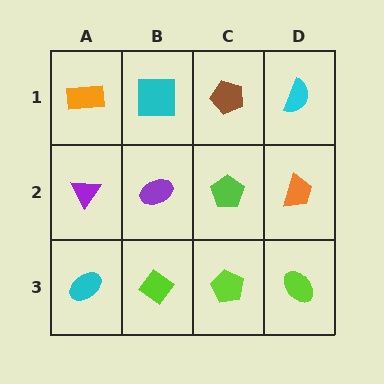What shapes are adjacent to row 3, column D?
An orange trapezoid (row 2, column D), a lime pentagon (row 3, column C).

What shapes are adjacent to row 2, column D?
A cyan semicircle (row 1, column D), a lime ellipse (row 3, column D), a lime pentagon (row 2, column C).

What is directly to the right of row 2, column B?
A lime pentagon.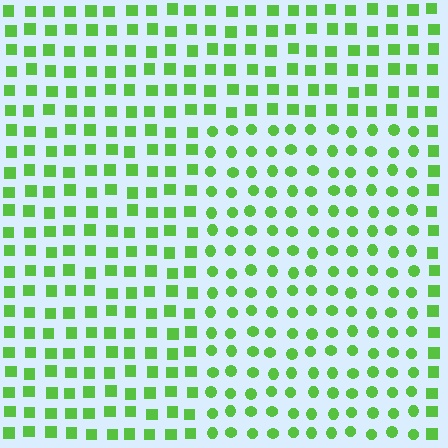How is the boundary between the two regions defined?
The boundary is defined by a change in element shape: circles inside vs. squares outside. All elements share the same color and spacing.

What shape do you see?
I see a rectangle.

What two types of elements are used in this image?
The image uses circles inside the rectangle region and squares outside it.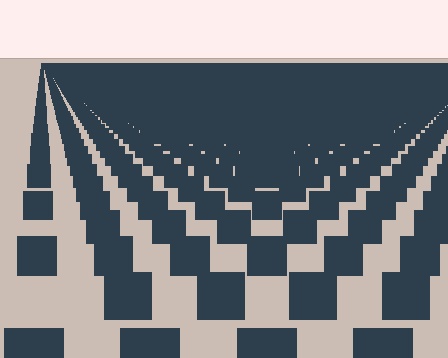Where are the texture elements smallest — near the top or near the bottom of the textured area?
Near the top.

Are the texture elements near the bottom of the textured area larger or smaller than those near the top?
Larger. Near the bottom, elements are closer to the viewer and appear at a bigger on-screen size.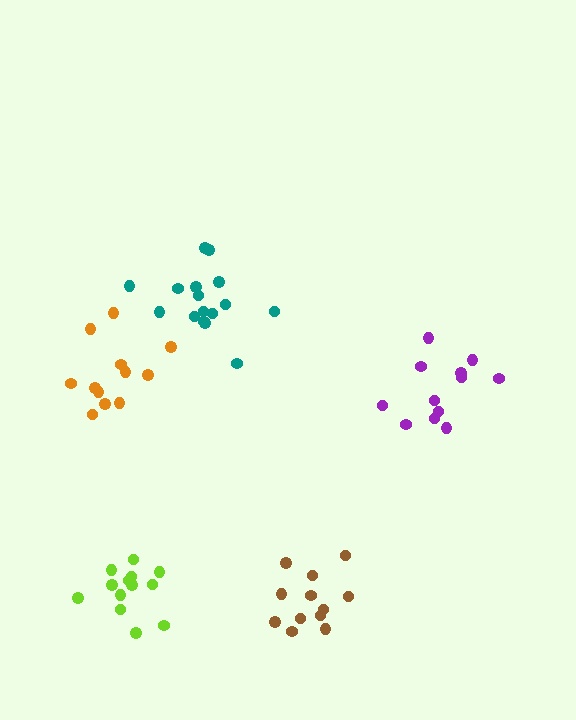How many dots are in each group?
Group 1: 13 dots, Group 2: 12 dots, Group 3: 12 dots, Group 4: 16 dots, Group 5: 12 dots (65 total).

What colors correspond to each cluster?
The clusters are colored: lime, purple, orange, teal, brown.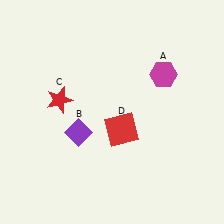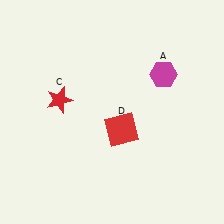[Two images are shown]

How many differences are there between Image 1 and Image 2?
There is 1 difference between the two images.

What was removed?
The purple diamond (B) was removed in Image 2.